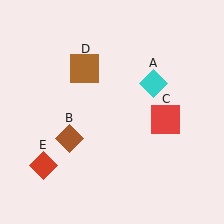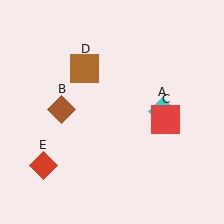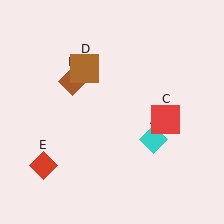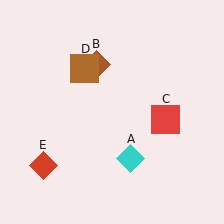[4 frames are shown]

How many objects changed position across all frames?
2 objects changed position: cyan diamond (object A), brown diamond (object B).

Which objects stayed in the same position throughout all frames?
Red square (object C) and brown square (object D) and red diamond (object E) remained stationary.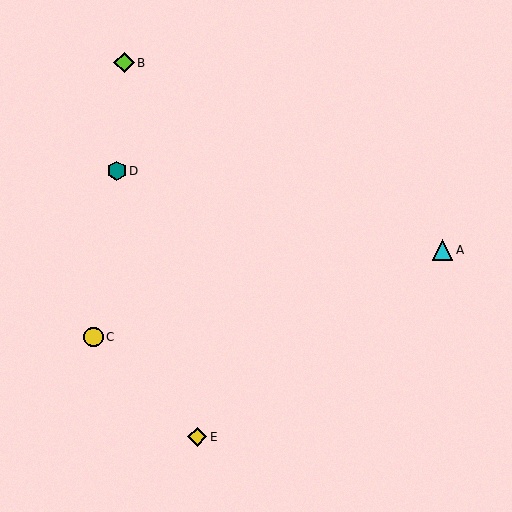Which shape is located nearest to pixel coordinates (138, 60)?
The lime diamond (labeled B) at (124, 63) is nearest to that location.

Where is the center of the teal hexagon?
The center of the teal hexagon is at (117, 171).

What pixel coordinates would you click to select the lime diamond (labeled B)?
Click at (124, 63) to select the lime diamond B.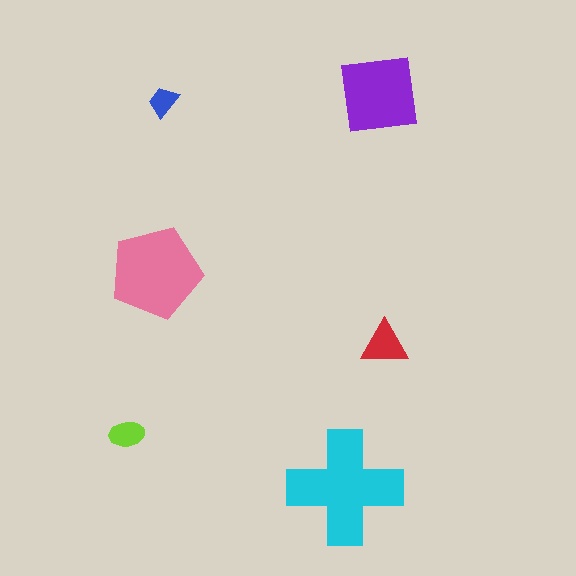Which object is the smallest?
The blue trapezoid.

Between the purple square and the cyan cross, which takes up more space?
The cyan cross.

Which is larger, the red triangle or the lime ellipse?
The red triangle.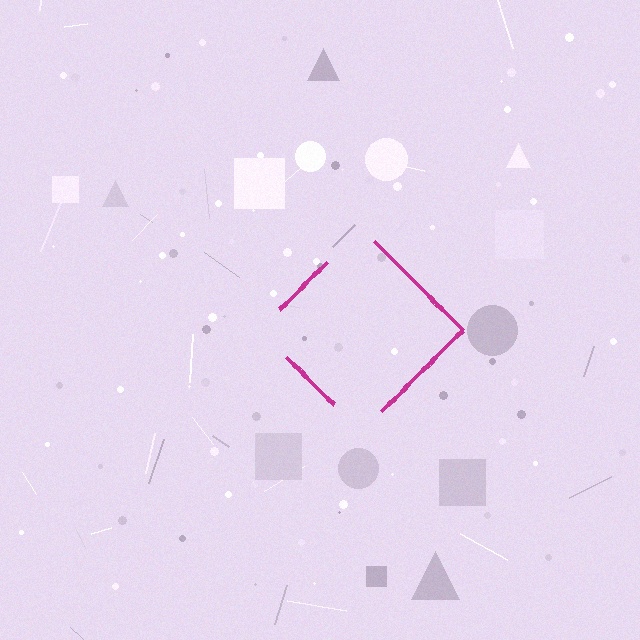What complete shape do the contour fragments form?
The contour fragments form a diamond.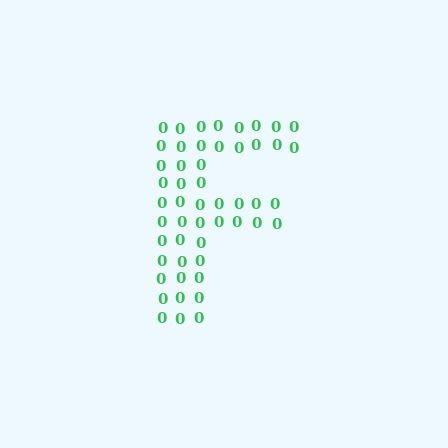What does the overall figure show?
The overall figure shows the letter F.